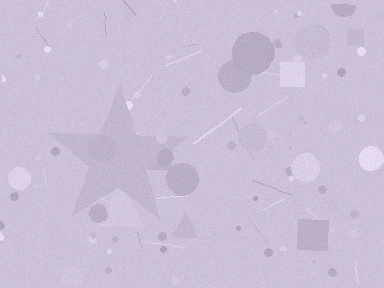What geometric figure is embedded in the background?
A star is embedded in the background.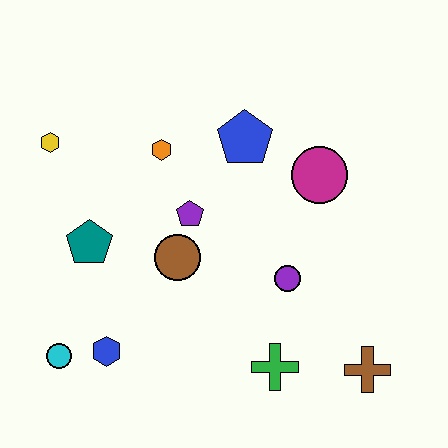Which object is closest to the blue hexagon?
The cyan circle is closest to the blue hexagon.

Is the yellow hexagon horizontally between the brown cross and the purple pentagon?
No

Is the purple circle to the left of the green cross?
No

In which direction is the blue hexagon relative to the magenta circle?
The blue hexagon is to the left of the magenta circle.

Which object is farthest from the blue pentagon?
The cyan circle is farthest from the blue pentagon.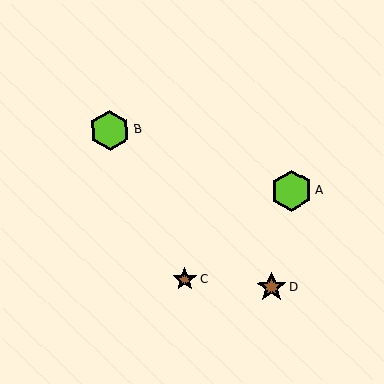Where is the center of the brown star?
The center of the brown star is at (272, 287).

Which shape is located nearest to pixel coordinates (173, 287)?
The brown star (labeled C) at (185, 280) is nearest to that location.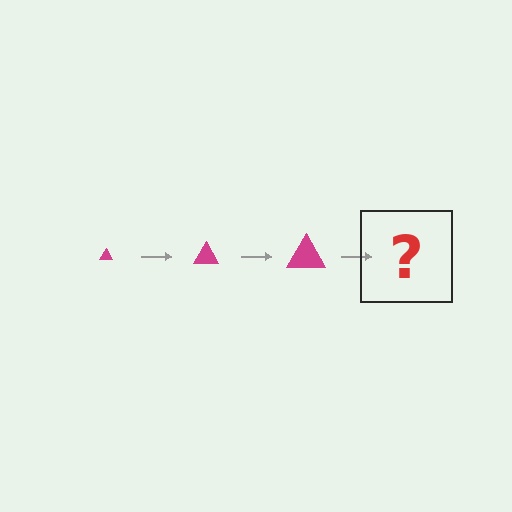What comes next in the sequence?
The next element should be a magenta triangle, larger than the previous one.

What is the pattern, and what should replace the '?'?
The pattern is that the triangle gets progressively larger each step. The '?' should be a magenta triangle, larger than the previous one.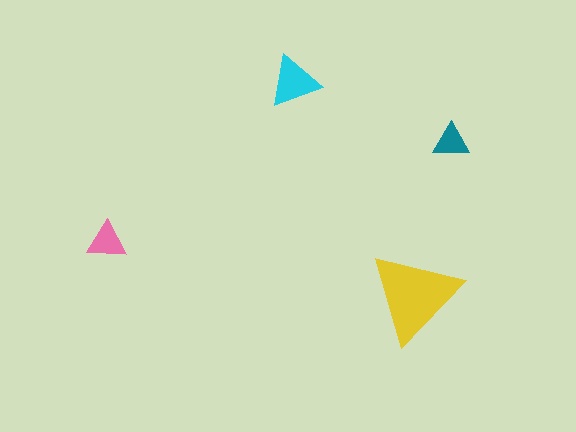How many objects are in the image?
There are 4 objects in the image.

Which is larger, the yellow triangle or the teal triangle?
The yellow one.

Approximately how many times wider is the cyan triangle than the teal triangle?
About 1.5 times wider.